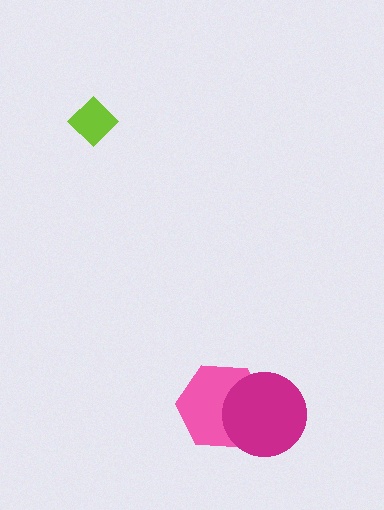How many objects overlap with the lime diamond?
0 objects overlap with the lime diamond.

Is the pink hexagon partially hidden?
Yes, it is partially covered by another shape.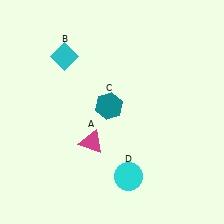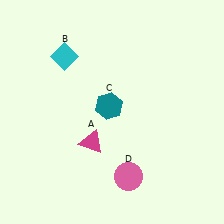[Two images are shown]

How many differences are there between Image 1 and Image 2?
There is 1 difference between the two images.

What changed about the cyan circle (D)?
In Image 1, D is cyan. In Image 2, it changed to pink.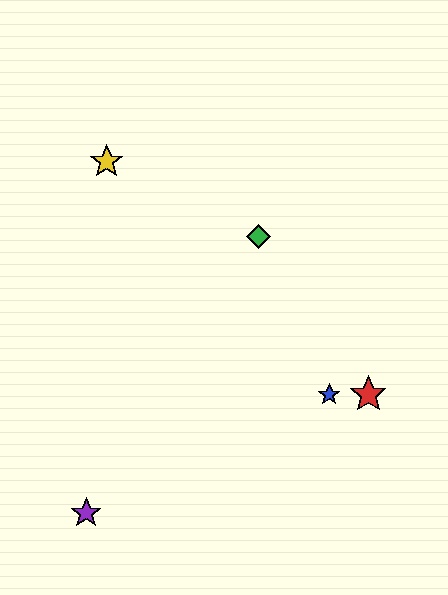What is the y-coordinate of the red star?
The red star is at y≈395.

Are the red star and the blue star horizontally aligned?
Yes, both are at y≈395.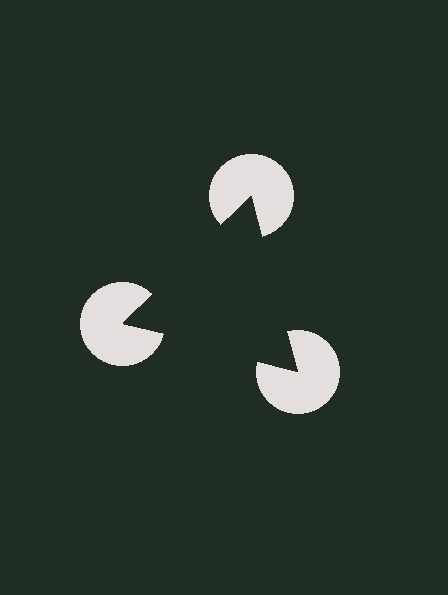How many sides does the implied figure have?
3 sides.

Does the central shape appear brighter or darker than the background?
It typically appears slightly darker than the background, even though no actual brightness change is drawn.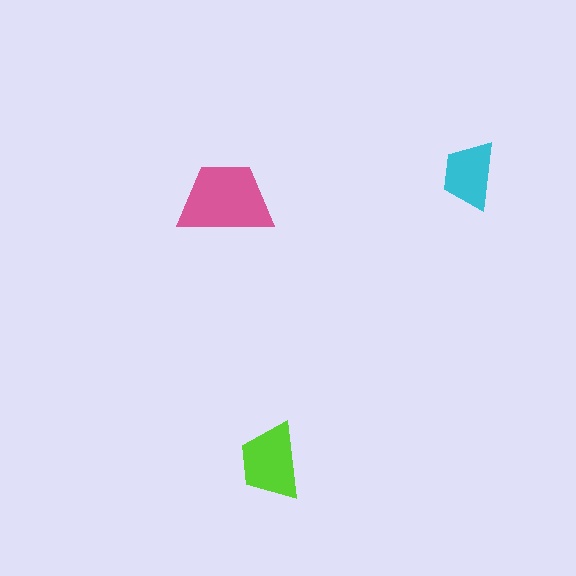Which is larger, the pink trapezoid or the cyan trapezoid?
The pink one.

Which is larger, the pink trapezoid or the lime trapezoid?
The pink one.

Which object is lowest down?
The lime trapezoid is bottommost.